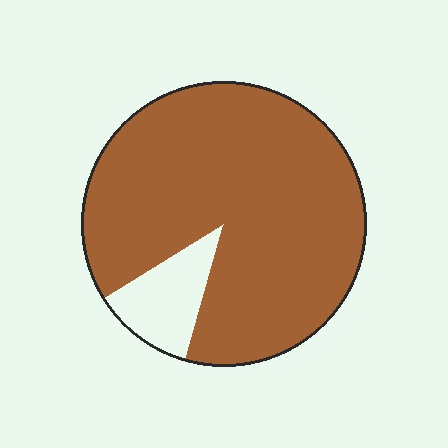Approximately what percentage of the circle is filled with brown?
Approximately 90%.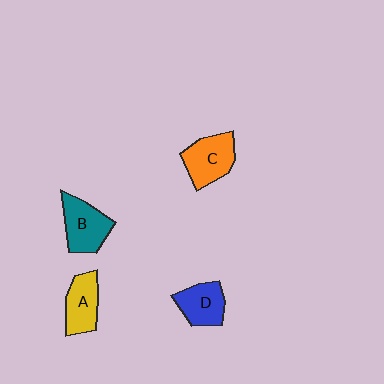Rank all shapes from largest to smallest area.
From largest to smallest: C (orange), B (teal), D (blue), A (yellow).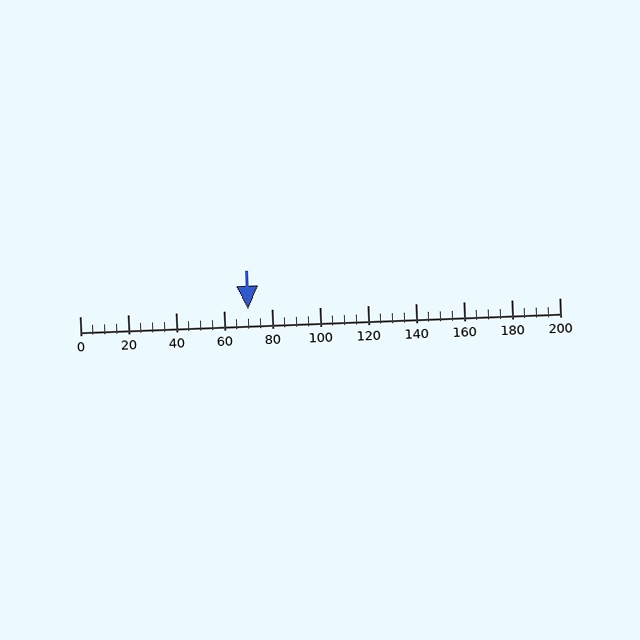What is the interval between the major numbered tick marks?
The major tick marks are spaced 20 units apart.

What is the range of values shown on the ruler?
The ruler shows values from 0 to 200.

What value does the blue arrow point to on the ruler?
The blue arrow points to approximately 70.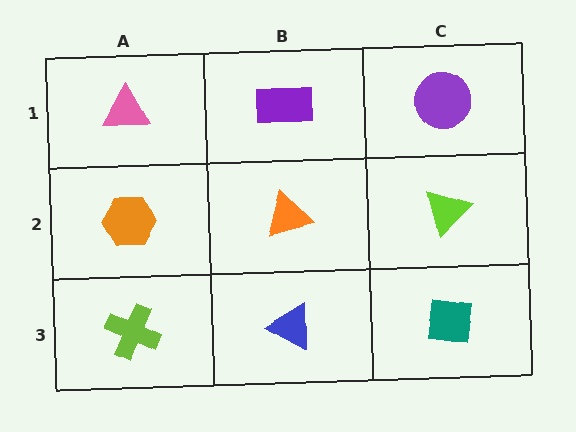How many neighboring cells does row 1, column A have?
2.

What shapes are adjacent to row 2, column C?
A purple circle (row 1, column C), a teal square (row 3, column C), an orange triangle (row 2, column B).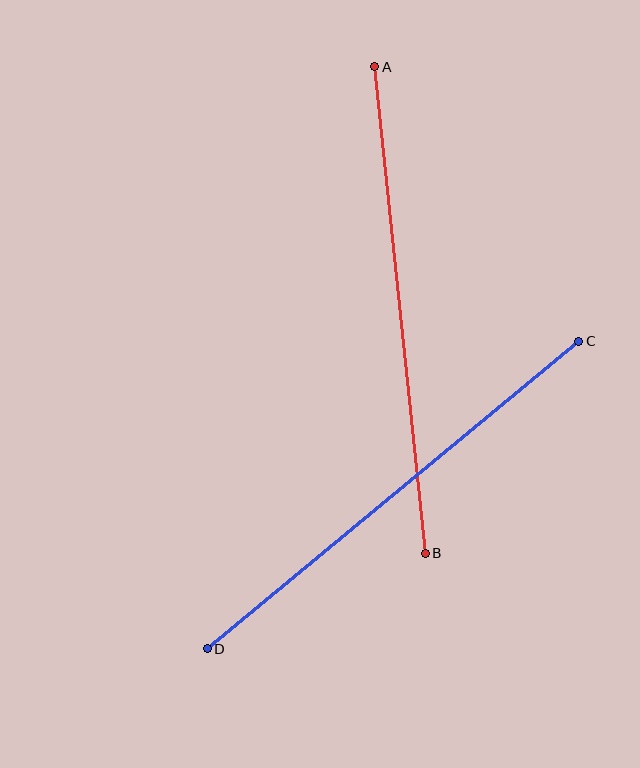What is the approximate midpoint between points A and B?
The midpoint is at approximately (400, 310) pixels.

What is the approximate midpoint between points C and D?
The midpoint is at approximately (393, 495) pixels.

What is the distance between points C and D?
The distance is approximately 482 pixels.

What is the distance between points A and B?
The distance is approximately 489 pixels.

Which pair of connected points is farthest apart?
Points A and B are farthest apart.